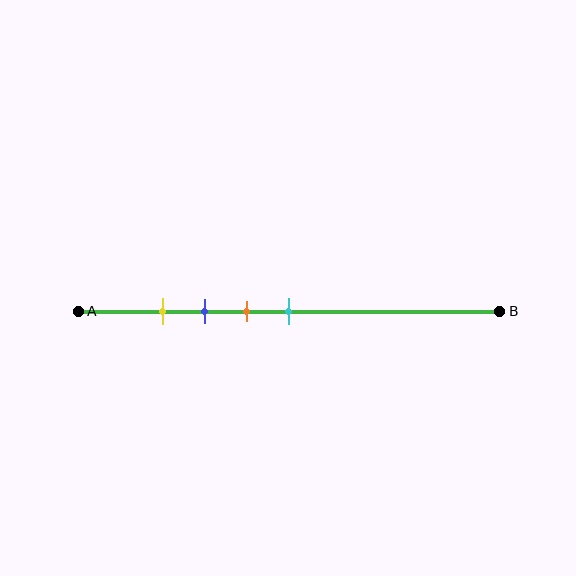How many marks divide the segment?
There are 4 marks dividing the segment.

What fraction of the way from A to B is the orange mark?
The orange mark is approximately 40% (0.4) of the way from A to B.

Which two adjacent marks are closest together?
The yellow and blue marks are the closest adjacent pair.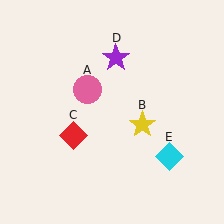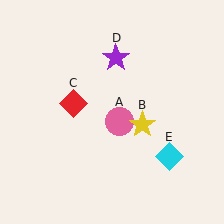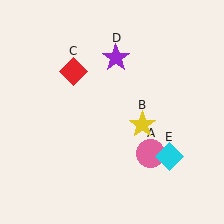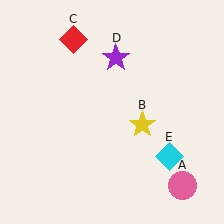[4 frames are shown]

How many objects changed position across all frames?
2 objects changed position: pink circle (object A), red diamond (object C).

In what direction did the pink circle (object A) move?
The pink circle (object A) moved down and to the right.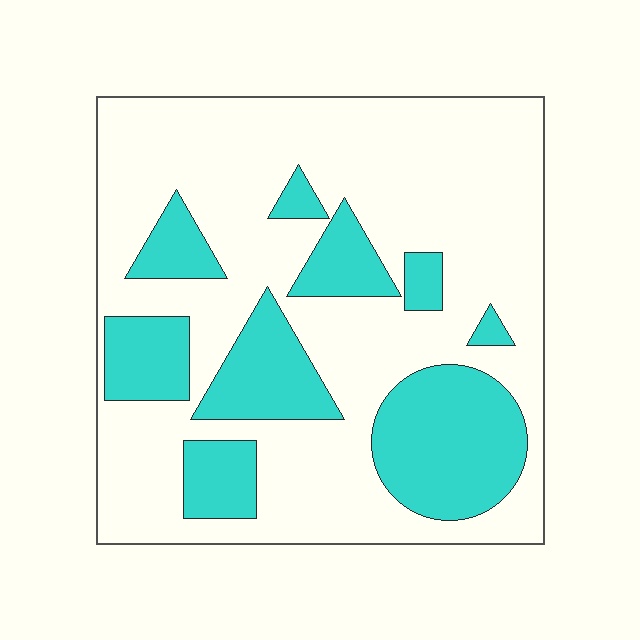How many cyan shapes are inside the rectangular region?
9.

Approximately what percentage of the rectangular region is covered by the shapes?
Approximately 30%.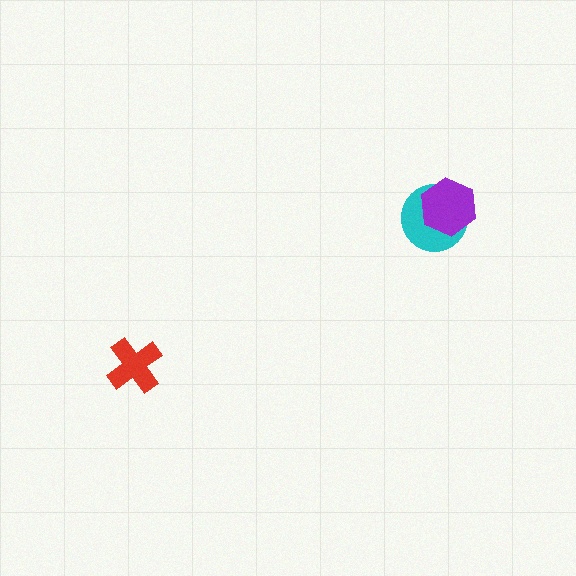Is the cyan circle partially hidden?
Yes, it is partially covered by another shape.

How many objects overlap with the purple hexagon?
1 object overlaps with the purple hexagon.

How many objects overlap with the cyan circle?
1 object overlaps with the cyan circle.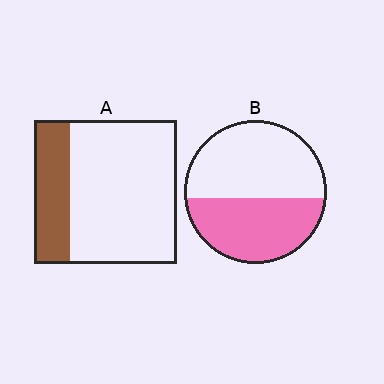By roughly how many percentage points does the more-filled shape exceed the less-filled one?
By roughly 20 percentage points (B over A).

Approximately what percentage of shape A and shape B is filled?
A is approximately 25% and B is approximately 45%.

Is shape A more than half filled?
No.